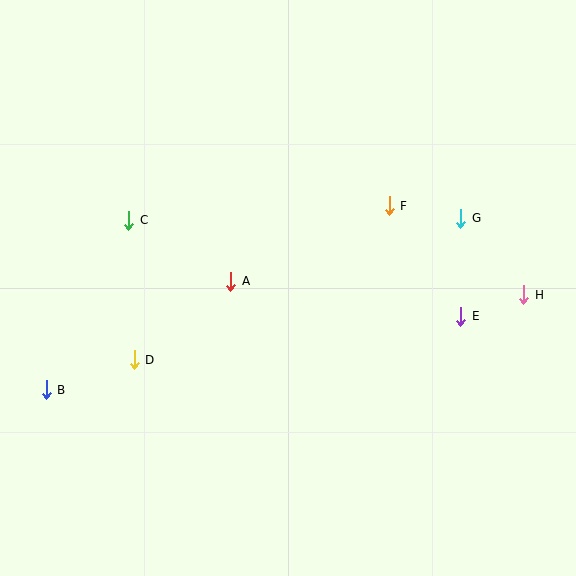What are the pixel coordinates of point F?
Point F is at (389, 206).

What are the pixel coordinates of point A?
Point A is at (231, 281).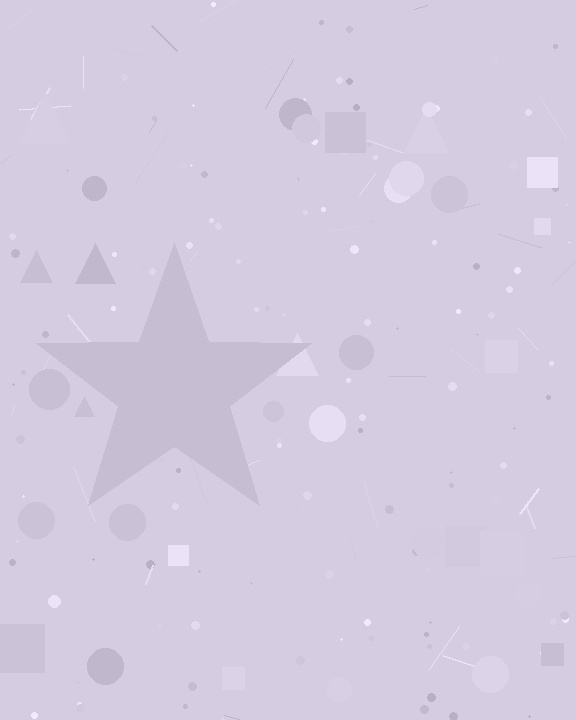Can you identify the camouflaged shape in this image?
The camouflaged shape is a star.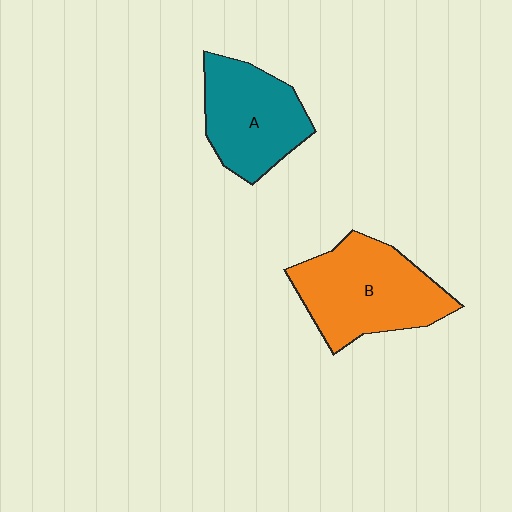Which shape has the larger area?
Shape B (orange).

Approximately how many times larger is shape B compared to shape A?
Approximately 1.2 times.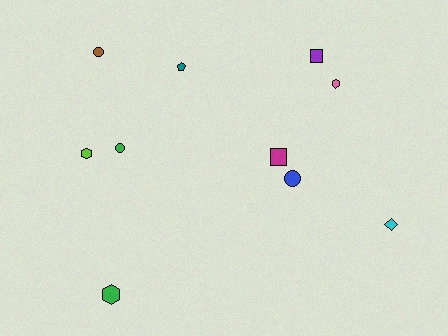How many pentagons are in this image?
There is 1 pentagon.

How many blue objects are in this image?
There is 1 blue object.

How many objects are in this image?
There are 10 objects.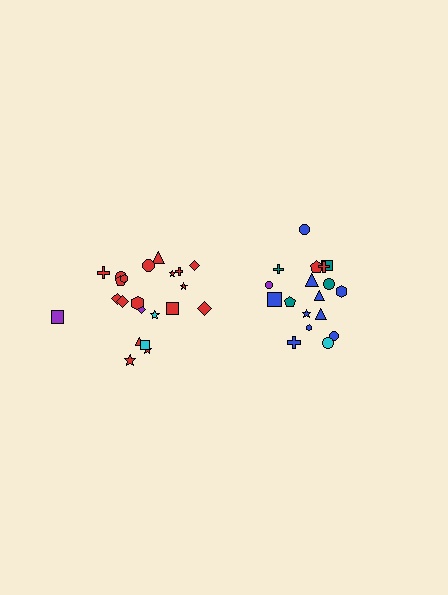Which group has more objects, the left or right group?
The left group.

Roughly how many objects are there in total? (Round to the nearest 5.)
Roughly 40 objects in total.